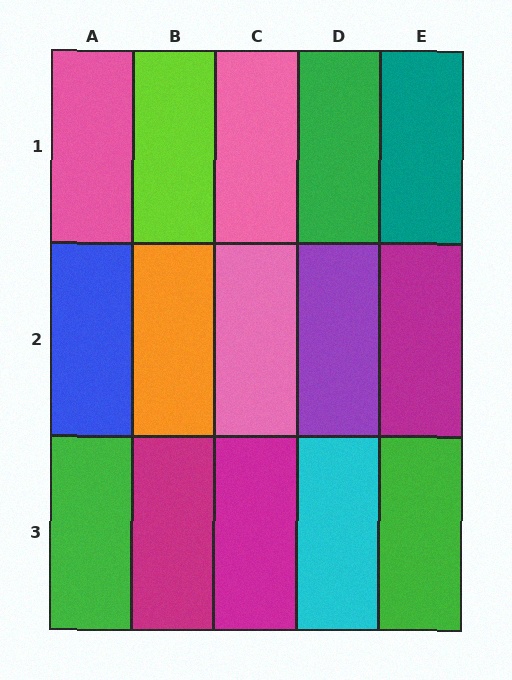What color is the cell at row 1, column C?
Pink.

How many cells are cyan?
1 cell is cyan.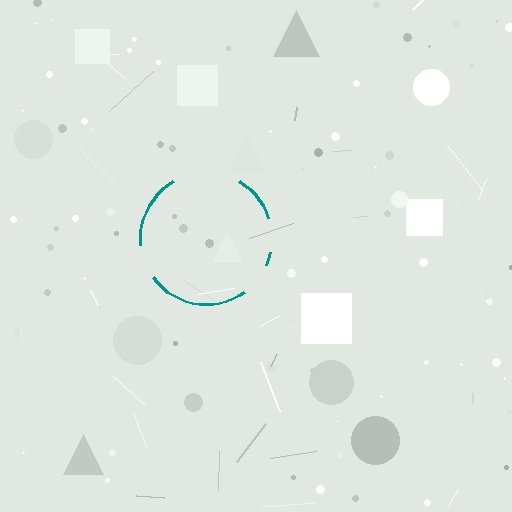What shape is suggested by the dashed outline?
The dashed outline suggests a circle.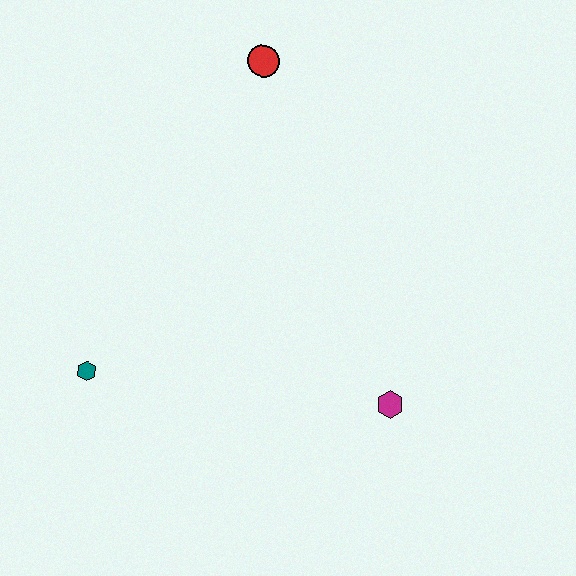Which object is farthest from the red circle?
The magenta hexagon is farthest from the red circle.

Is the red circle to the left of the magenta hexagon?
Yes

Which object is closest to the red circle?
The teal hexagon is closest to the red circle.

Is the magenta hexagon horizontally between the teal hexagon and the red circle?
No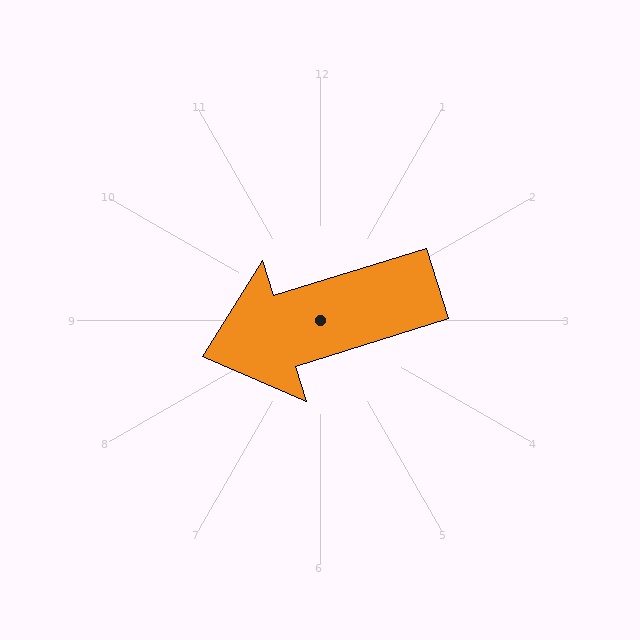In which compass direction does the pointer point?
West.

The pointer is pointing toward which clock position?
Roughly 8 o'clock.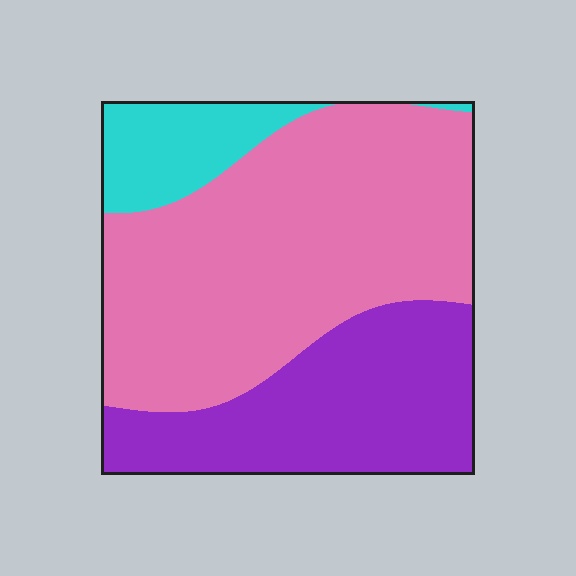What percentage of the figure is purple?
Purple covers around 30% of the figure.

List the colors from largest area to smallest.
From largest to smallest: pink, purple, cyan.